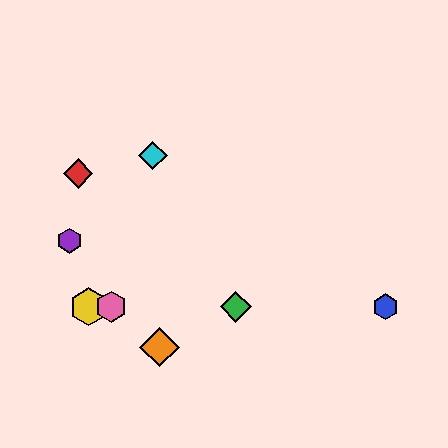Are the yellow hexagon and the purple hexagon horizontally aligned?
No, the yellow hexagon is at y≈307 and the purple hexagon is at y≈241.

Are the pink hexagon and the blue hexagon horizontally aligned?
Yes, both are at y≈307.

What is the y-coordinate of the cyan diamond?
The cyan diamond is at y≈155.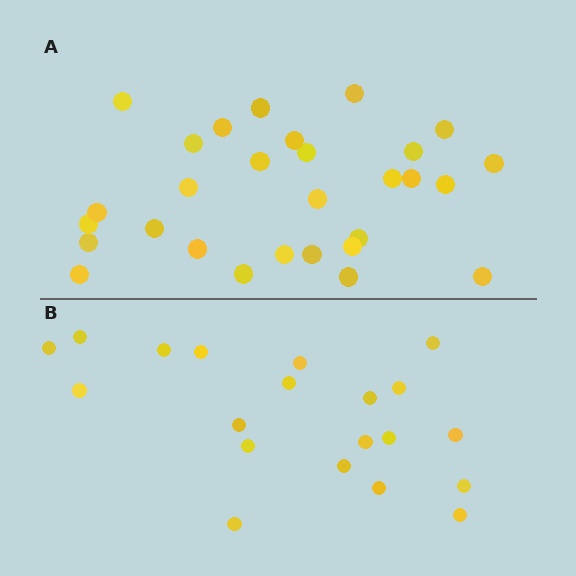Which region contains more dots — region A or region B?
Region A (the top region) has more dots.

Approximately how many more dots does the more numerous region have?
Region A has roughly 8 or so more dots than region B.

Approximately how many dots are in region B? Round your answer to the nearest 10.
About 20 dots.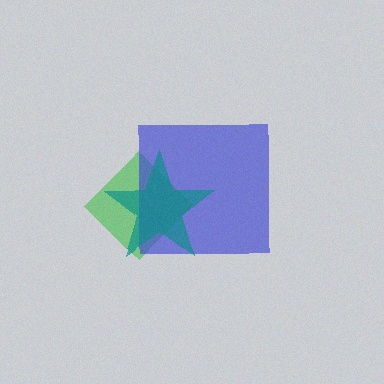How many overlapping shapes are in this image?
There are 3 overlapping shapes in the image.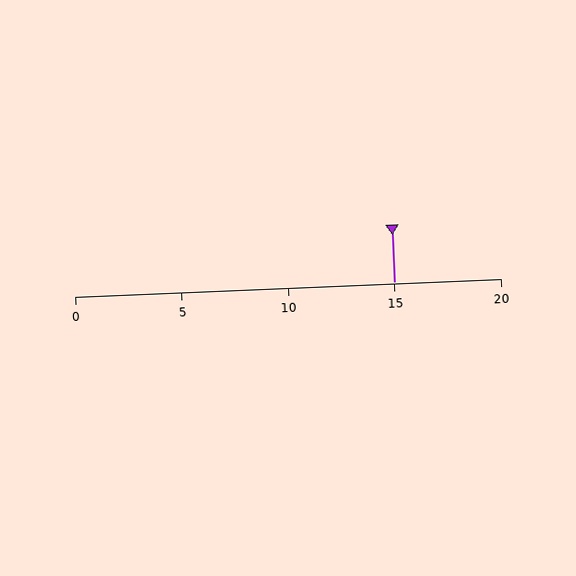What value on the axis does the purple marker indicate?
The marker indicates approximately 15.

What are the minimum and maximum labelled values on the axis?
The axis runs from 0 to 20.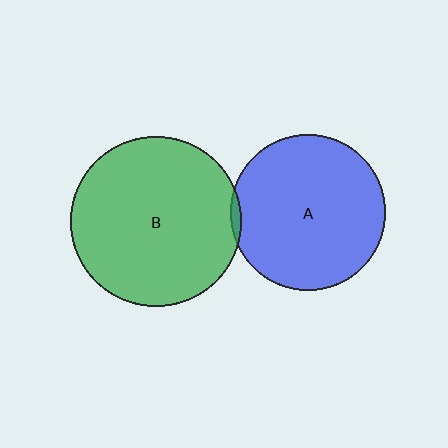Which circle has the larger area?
Circle B (green).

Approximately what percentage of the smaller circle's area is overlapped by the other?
Approximately 5%.